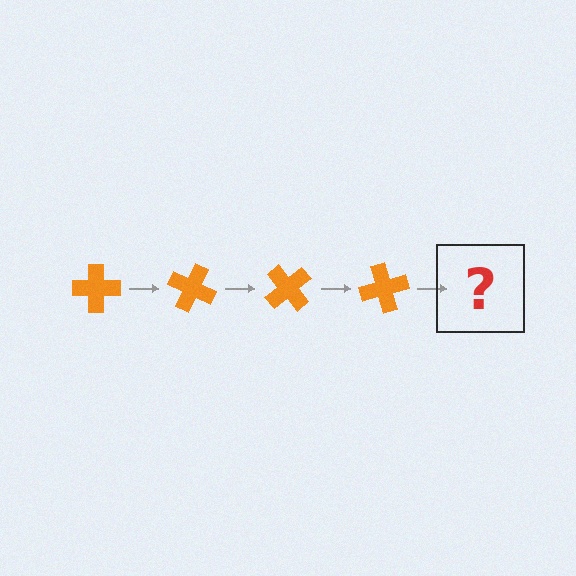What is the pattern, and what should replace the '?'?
The pattern is that the cross rotates 25 degrees each step. The '?' should be an orange cross rotated 100 degrees.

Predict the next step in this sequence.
The next step is an orange cross rotated 100 degrees.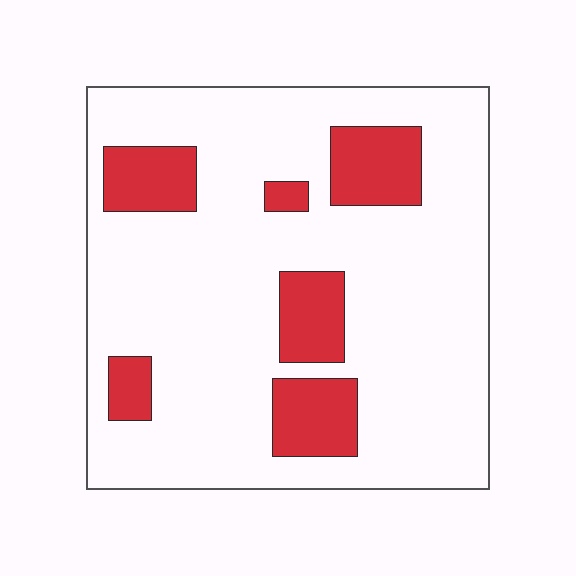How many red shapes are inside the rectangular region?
6.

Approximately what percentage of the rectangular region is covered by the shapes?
Approximately 20%.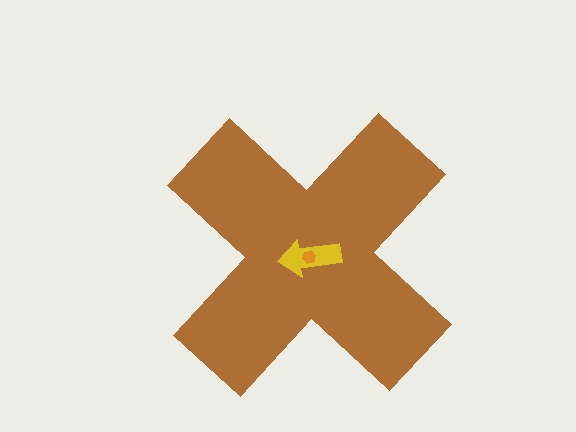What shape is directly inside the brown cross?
The yellow arrow.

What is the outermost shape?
The brown cross.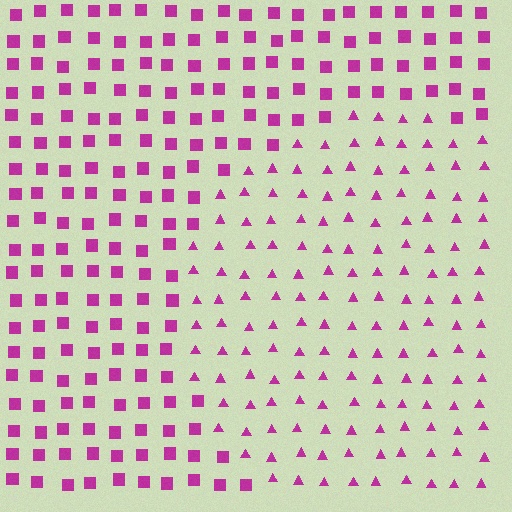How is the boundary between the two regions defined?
The boundary is defined by a change in element shape: triangles inside vs. squares outside. All elements share the same color and spacing.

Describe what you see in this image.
The image is filled with small magenta elements arranged in a uniform grid. A circle-shaped region contains triangles, while the surrounding area contains squares. The boundary is defined purely by the change in element shape.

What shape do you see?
I see a circle.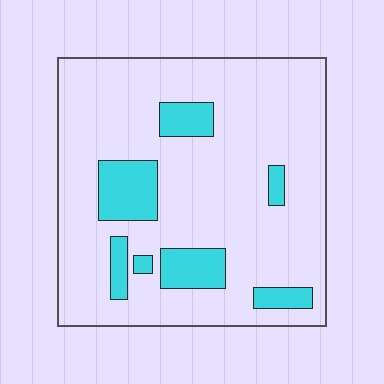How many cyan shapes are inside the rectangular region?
7.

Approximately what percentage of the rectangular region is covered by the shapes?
Approximately 15%.